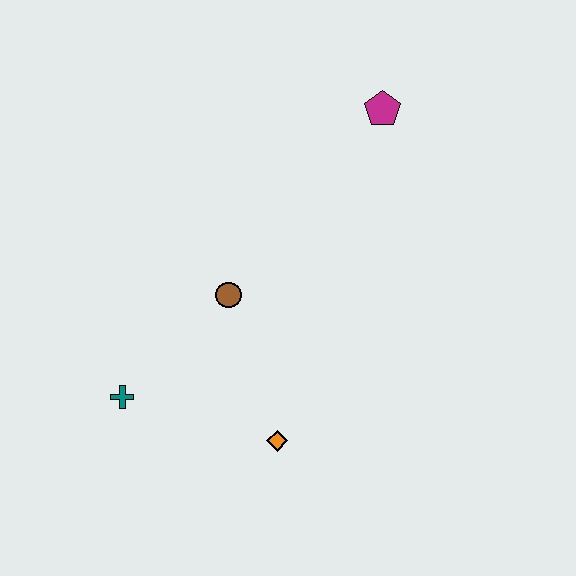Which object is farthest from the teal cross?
The magenta pentagon is farthest from the teal cross.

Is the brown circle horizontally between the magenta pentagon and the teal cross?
Yes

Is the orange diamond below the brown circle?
Yes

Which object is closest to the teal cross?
The brown circle is closest to the teal cross.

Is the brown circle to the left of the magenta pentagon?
Yes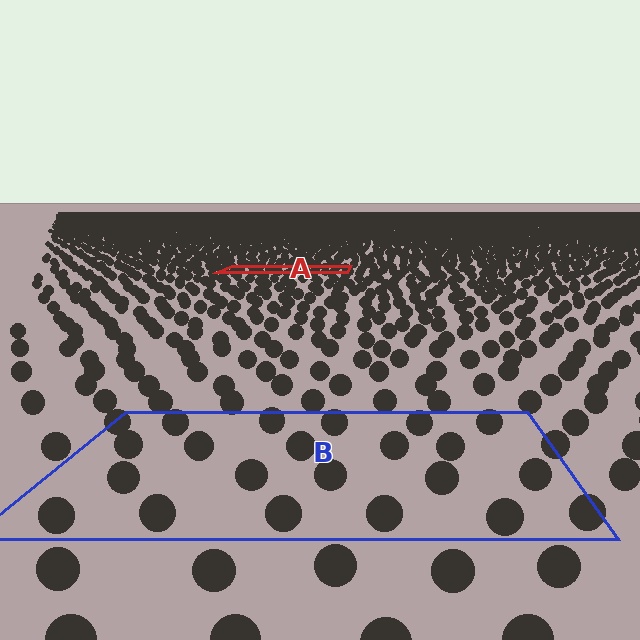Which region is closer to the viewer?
Region B is closer. The texture elements there are larger and more spread out.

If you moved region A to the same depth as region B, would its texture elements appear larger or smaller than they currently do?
They would appear larger. At a closer depth, the same texture elements are projected at a bigger on-screen size.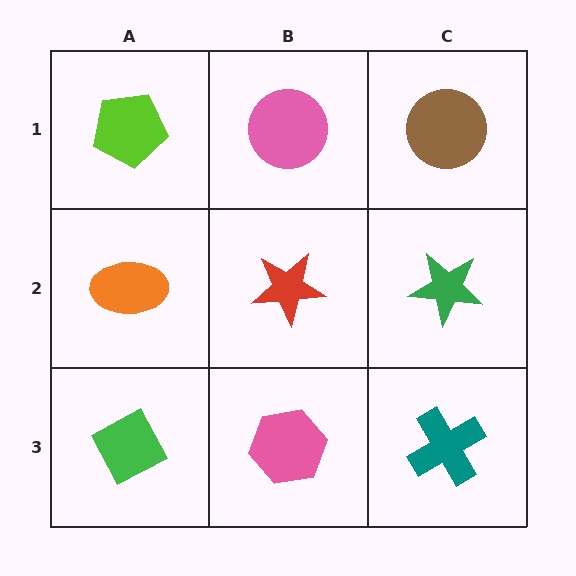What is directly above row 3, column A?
An orange ellipse.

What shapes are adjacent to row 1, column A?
An orange ellipse (row 2, column A), a pink circle (row 1, column B).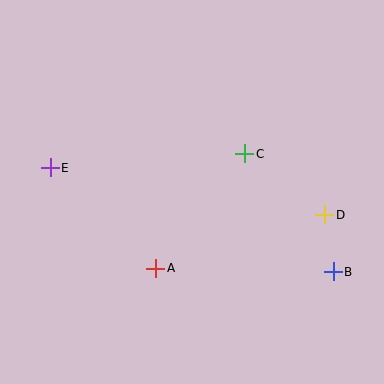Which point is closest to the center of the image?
Point C at (245, 154) is closest to the center.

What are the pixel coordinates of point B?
Point B is at (333, 272).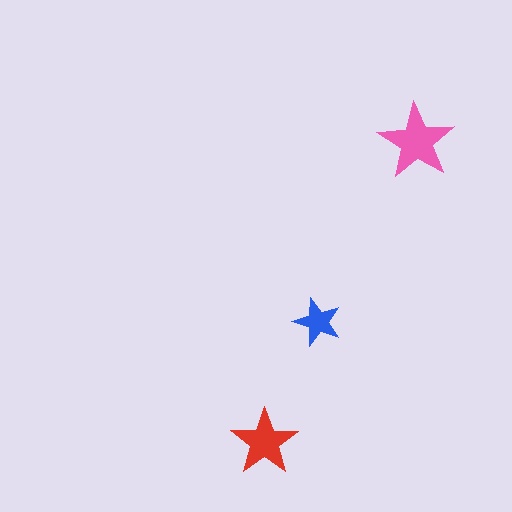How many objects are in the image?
There are 3 objects in the image.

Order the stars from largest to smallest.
the pink one, the red one, the blue one.